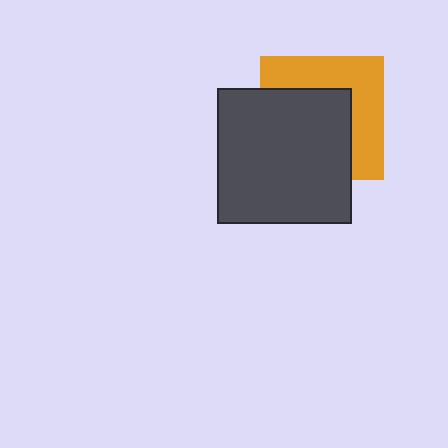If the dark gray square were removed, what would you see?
You would see the complete orange square.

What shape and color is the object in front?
The object in front is a dark gray square.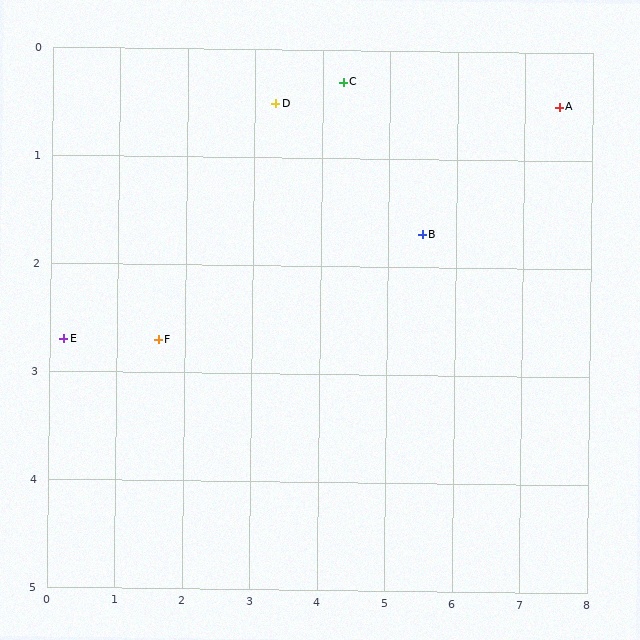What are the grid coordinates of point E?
Point E is at approximately (0.2, 2.7).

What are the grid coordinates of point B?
Point B is at approximately (5.5, 1.7).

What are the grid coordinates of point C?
Point C is at approximately (4.3, 0.3).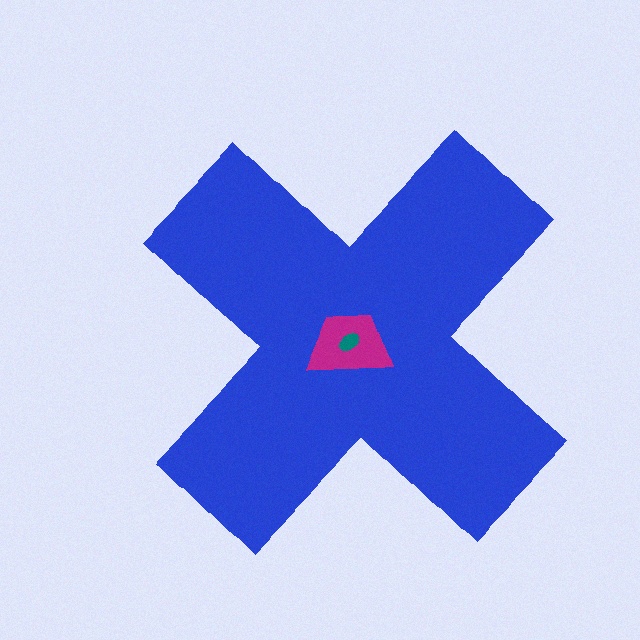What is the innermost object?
The teal ellipse.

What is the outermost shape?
The blue cross.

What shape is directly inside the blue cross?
The magenta trapezoid.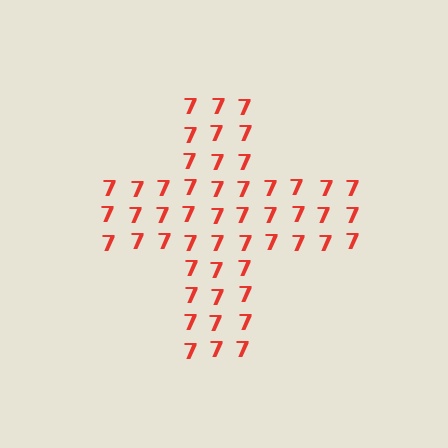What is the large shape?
The large shape is a cross.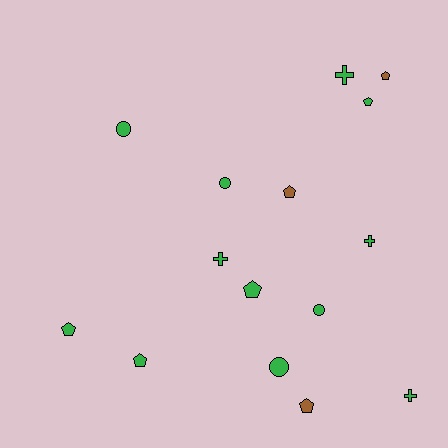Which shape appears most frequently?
Pentagon, with 7 objects.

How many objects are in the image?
There are 15 objects.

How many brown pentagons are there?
There are 3 brown pentagons.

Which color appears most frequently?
Green, with 12 objects.